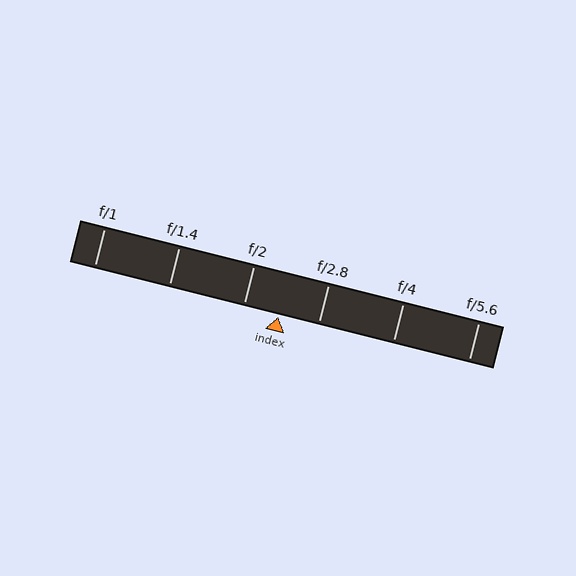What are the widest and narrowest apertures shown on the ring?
The widest aperture shown is f/1 and the narrowest is f/5.6.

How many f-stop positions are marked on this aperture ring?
There are 6 f-stop positions marked.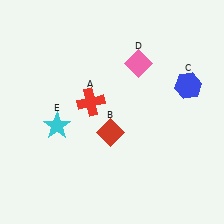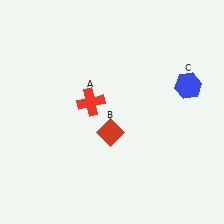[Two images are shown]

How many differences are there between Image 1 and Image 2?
There are 2 differences between the two images.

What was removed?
The pink diamond (D), the cyan star (E) were removed in Image 2.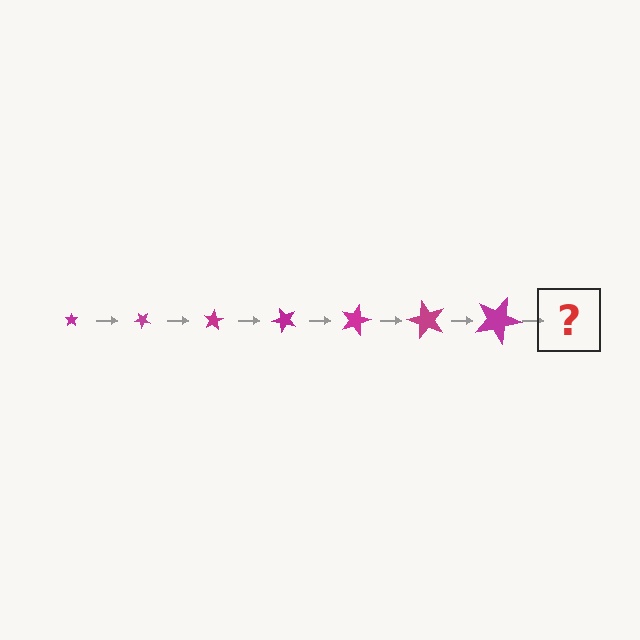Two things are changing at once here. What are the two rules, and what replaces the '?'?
The two rules are that the star grows larger each step and it rotates 40 degrees each step. The '?' should be a star, larger than the previous one and rotated 280 degrees from the start.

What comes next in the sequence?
The next element should be a star, larger than the previous one and rotated 280 degrees from the start.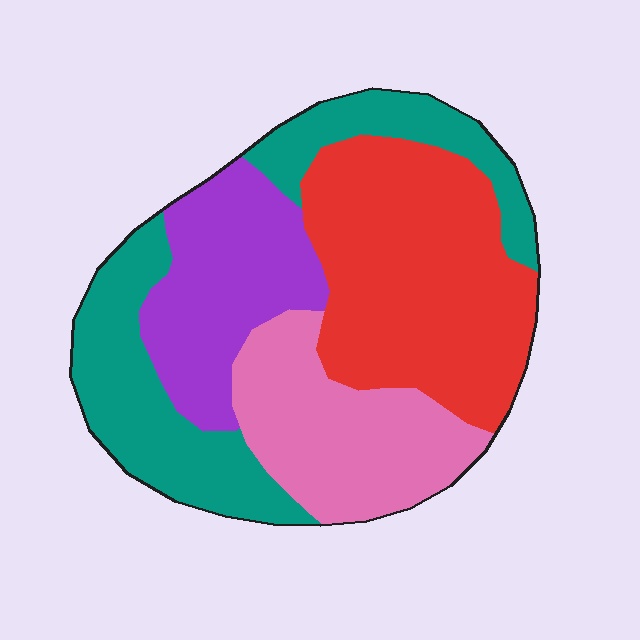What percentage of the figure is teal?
Teal covers around 30% of the figure.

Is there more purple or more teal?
Teal.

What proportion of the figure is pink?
Pink takes up less than a quarter of the figure.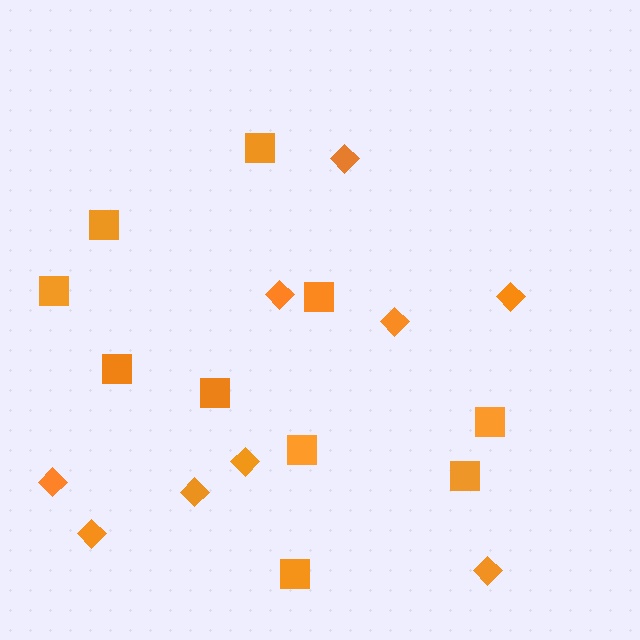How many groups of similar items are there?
There are 2 groups: one group of squares (10) and one group of diamonds (9).